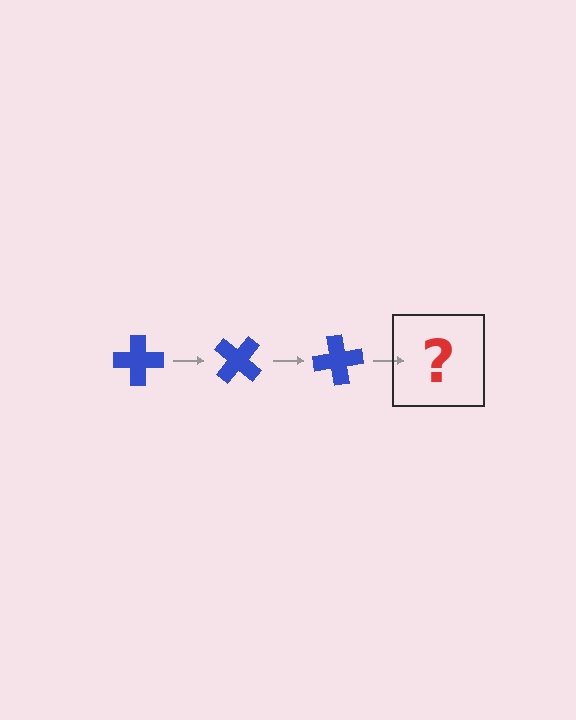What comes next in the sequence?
The next element should be a blue cross rotated 120 degrees.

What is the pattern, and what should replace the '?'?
The pattern is that the cross rotates 40 degrees each step. The '?' should be a blue cross rotated 120 degrees.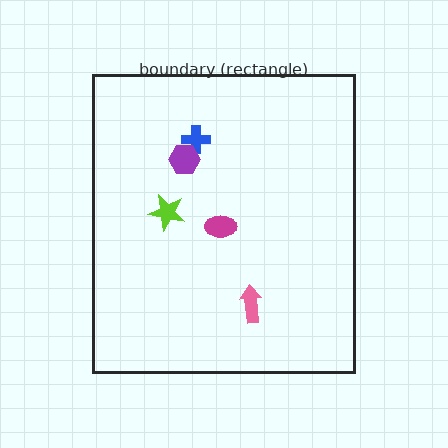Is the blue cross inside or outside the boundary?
Inside.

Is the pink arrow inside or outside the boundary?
Inside.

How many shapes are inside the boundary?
5 inside, 0 outside.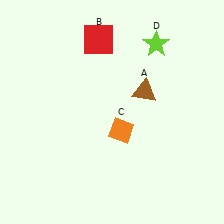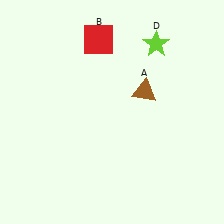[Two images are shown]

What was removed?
The orange diamond (C) was removed in Image 2.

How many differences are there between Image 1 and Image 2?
There is 1 difference between the two images.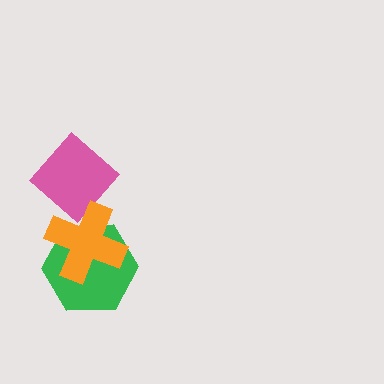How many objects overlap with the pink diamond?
0 objects overlap with the pink diamond.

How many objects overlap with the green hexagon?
1 object overlaps with the green hexagon.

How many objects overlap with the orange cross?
1 object overlaps with the orange cross.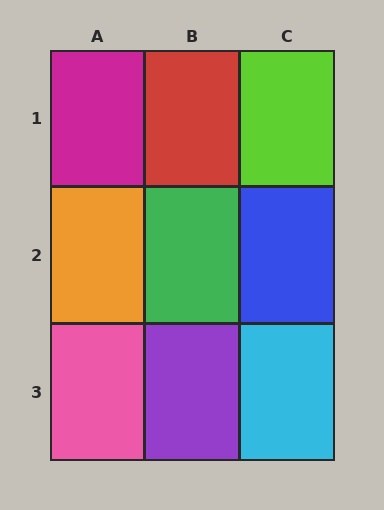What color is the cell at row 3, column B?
Purple.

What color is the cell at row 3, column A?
Pink.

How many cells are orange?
1 cell is orange.